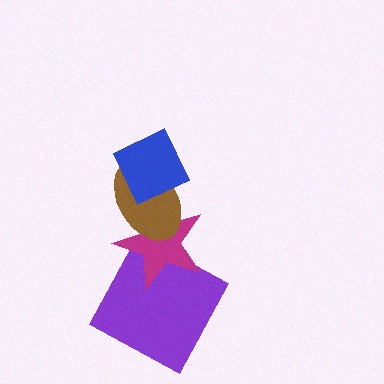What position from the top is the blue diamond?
The blue diamond is 1st from the top.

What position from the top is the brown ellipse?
The brown ellipse is 2nd from the top.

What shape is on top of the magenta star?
The brown ellipse is on top of the magenta star.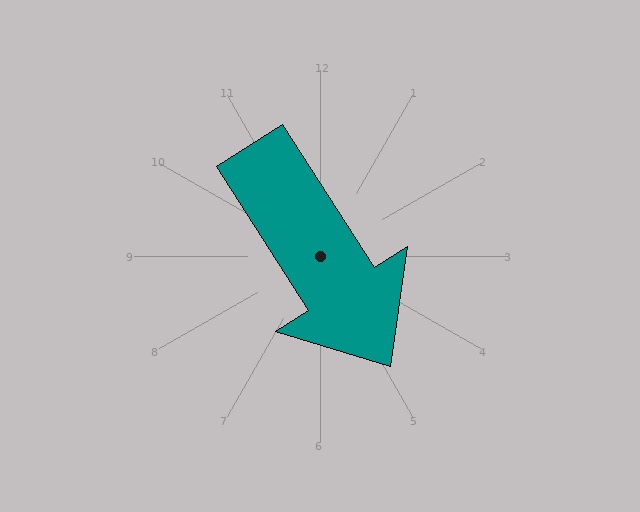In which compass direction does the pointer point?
Southeast.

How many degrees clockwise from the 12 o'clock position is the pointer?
Approximately 147 degrees.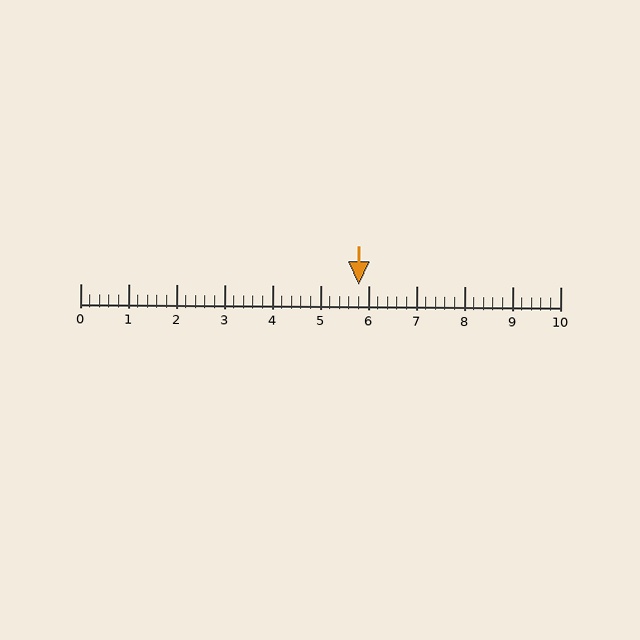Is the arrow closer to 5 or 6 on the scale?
The arrow is closer to 6.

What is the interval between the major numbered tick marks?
The major tick marks are spaced 1 units apart.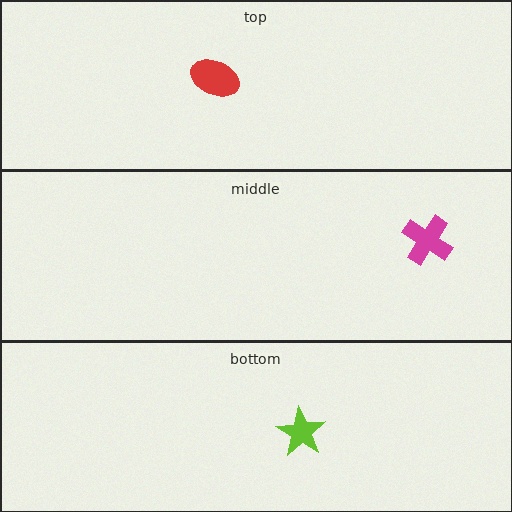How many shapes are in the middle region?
1.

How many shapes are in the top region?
1.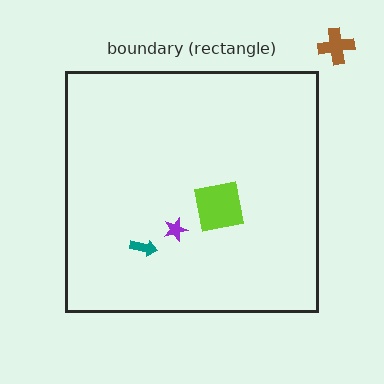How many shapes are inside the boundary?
3 inside, 1 outside.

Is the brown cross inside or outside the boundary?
Outside.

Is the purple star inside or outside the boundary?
Inside.